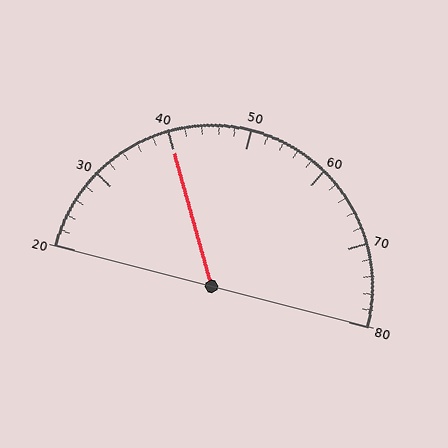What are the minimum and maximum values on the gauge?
The gauge ranges from 20 to 80.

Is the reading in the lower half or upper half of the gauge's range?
The reading is in the lower half of the range (20 to 80).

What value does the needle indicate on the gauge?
The needle indicates approximately 40.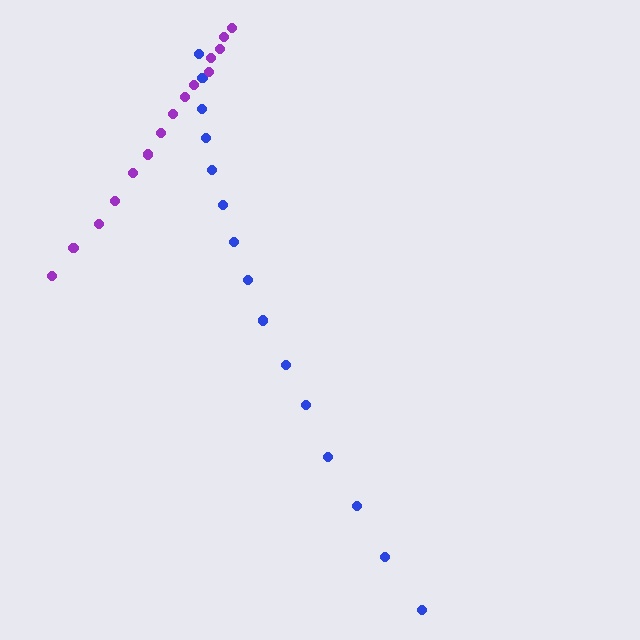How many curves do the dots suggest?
There are 2 distinct paths.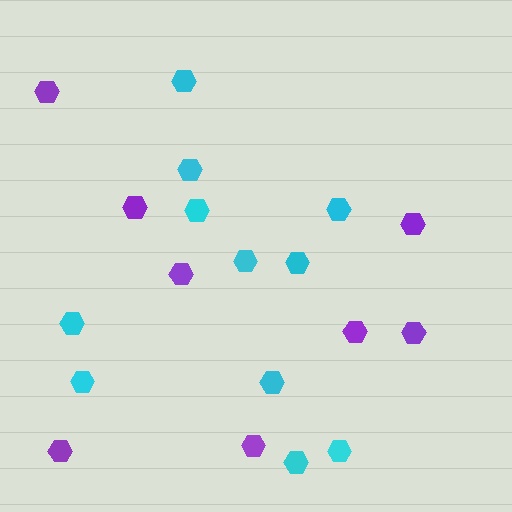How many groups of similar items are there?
There are 2 groups: one group of purple hexagons (8) and one group of cyan hexagons (11).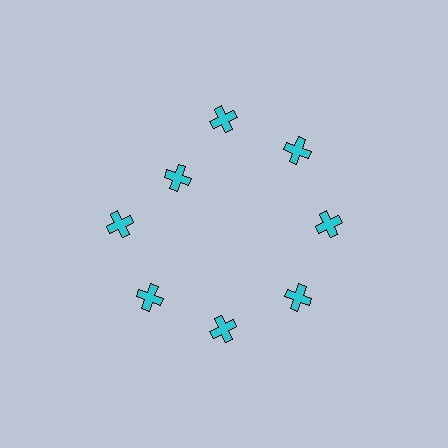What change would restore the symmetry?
The symmetry would be restored by moving it outward, back onto the ring so that all 8 crosses sit at equal angles and equal distance from the center.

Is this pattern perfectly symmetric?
No. The 8 cyan crosses are arranged in a ring, but one element near the 10 o'clock position is pulled inward toward the center, breaking the 8-fold rotational symmetry.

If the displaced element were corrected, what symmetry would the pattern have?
It would have 8-fold rotational symmetry — the pattern would map onto itself every 45 degrees.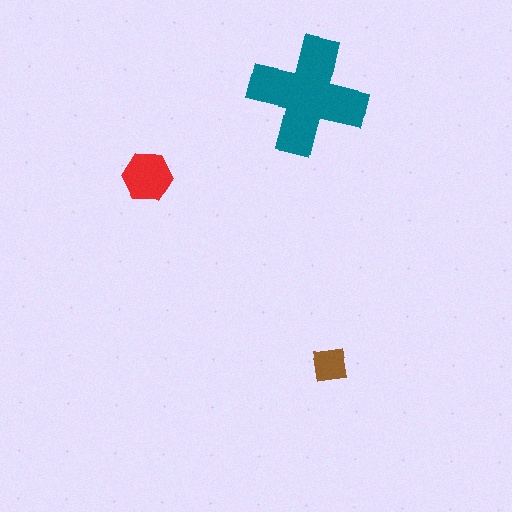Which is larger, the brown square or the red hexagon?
The red hexagon.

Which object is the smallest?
The brown square.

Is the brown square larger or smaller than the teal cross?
Smaller.